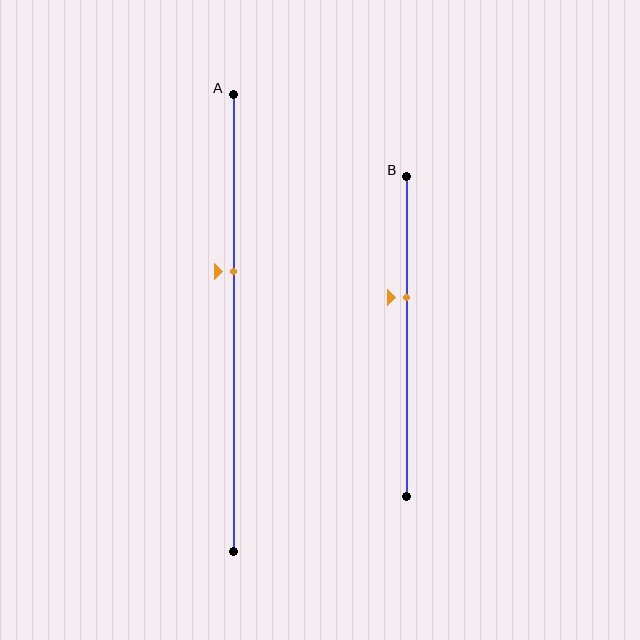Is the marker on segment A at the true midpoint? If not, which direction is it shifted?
No, the marker on segment A is shifted upward by about 11% of the segment length.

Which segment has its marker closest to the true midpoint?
Segment A has its marker closest to the true midpoint.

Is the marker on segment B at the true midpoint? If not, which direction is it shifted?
No, the marker on segment B is shifted upward by about 12% of the segment length.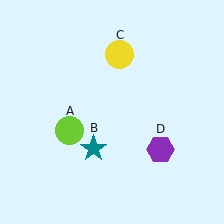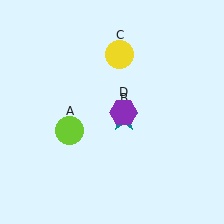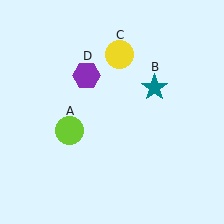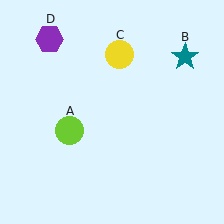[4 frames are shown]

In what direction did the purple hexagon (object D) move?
The purple hexagon (object D) moved up and to the left.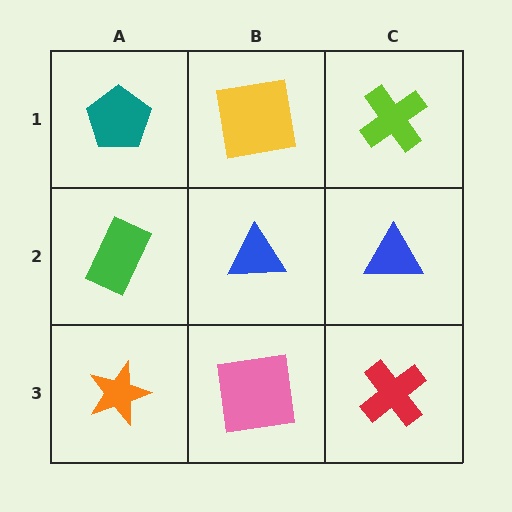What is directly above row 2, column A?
A teal pentagon.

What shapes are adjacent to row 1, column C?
A blue triangle (row 2, column C), a yellow square (row 1, column B).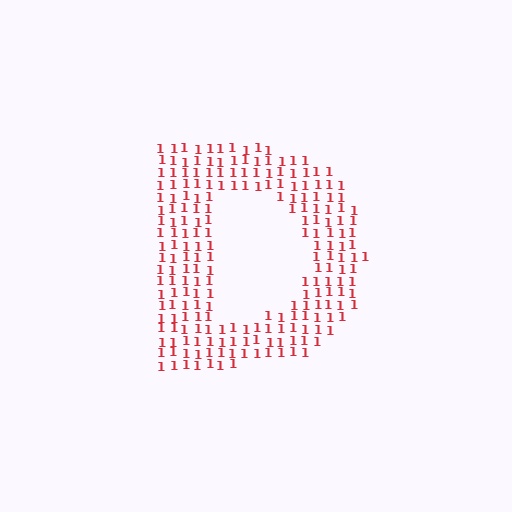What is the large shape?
The large shape is the letter D.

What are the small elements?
The small elements are digit 1's.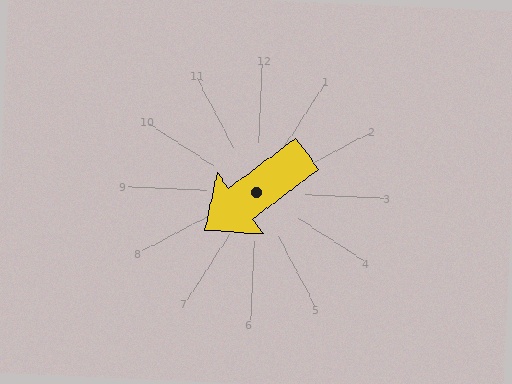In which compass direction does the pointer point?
Southwest.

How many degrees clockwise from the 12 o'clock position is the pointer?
Approximately 231 degrees.